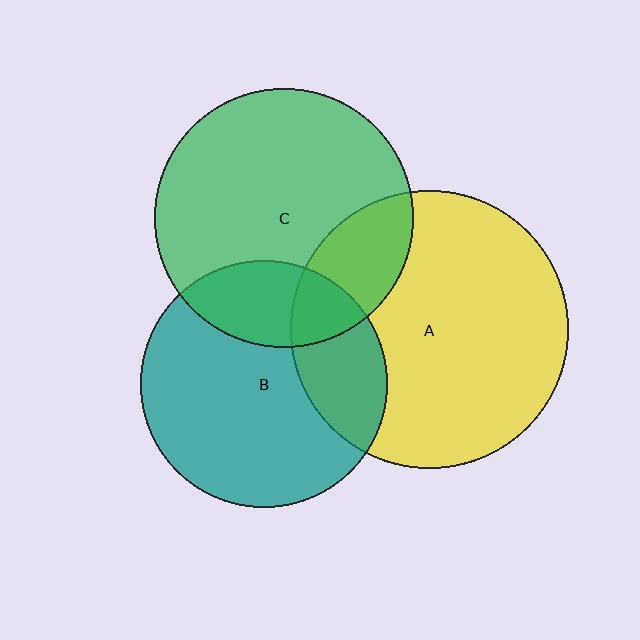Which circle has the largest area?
Circle A (yellow).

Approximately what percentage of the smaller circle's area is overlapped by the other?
Approximately 25%.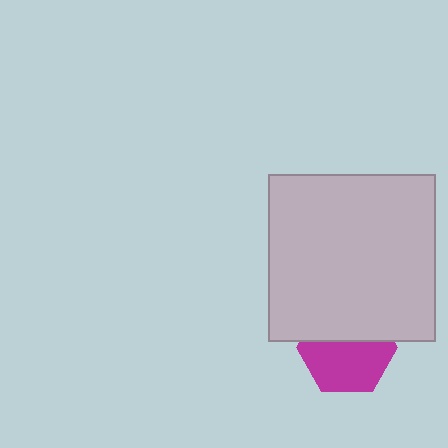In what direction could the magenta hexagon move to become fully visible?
The magenta hexagon could move down. That would shift it out from behind the light gray square entirely.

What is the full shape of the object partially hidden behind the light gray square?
The partially hidden object is a magenta hexagon.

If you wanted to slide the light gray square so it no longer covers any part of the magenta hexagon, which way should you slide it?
Slide it up — that is the most direct way to separate the two shapes.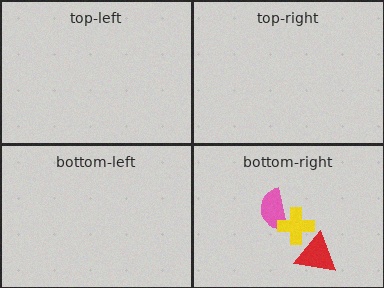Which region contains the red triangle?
The bottom-right region.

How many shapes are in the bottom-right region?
3.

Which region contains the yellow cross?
The bottom-right region.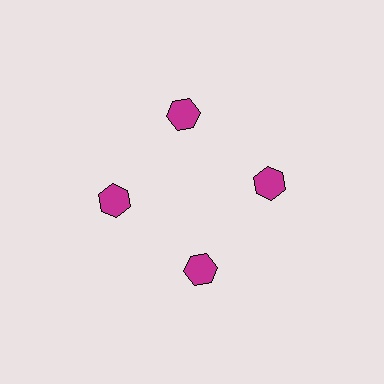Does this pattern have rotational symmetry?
Yes, this pattern has 4-fold rotational symmetry. It looks the same after rotating 90 degrees around the center.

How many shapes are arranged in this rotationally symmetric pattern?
There are 4 shapes, arranged in 4 groups of 1.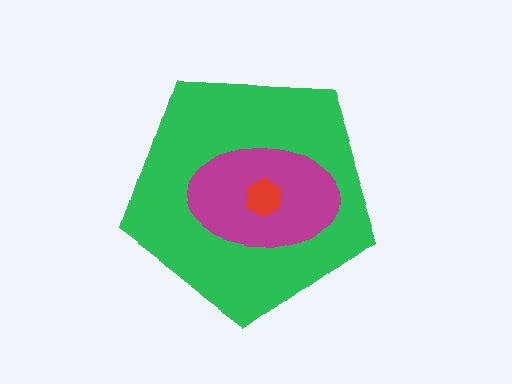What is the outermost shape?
The green pentagon.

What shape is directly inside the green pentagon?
The magenta ellipse.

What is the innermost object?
The red hexagon.